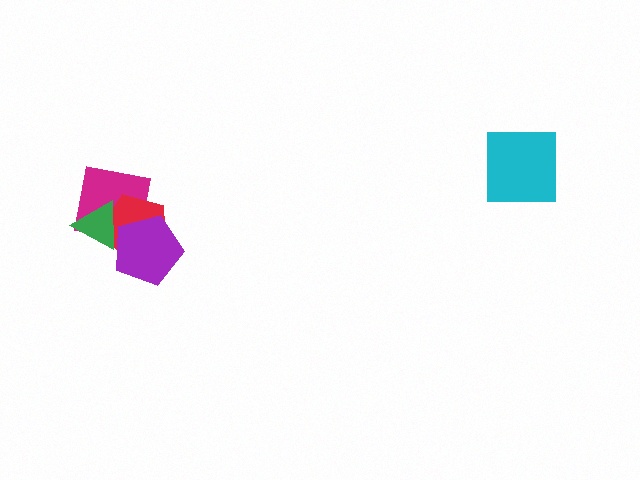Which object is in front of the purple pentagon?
The green triangle is in front of the purple pentagon.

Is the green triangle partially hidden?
No, no other shape covers it.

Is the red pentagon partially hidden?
Yes, it is partially covered by another shape.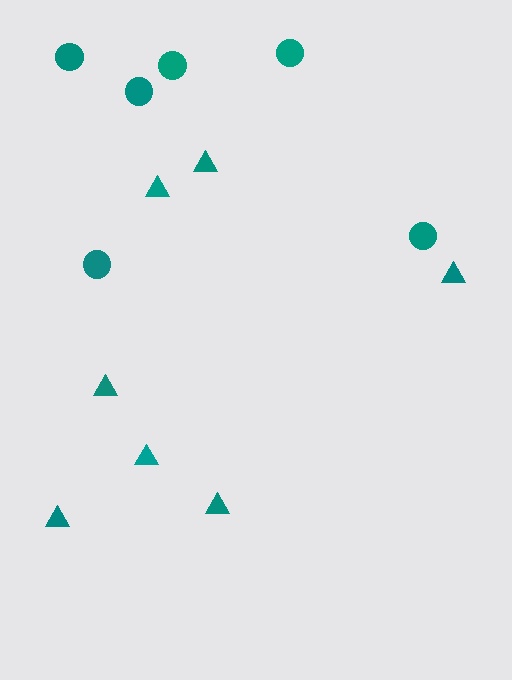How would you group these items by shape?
There are 2 groups: one group of circles (6) and one group of triangles (7).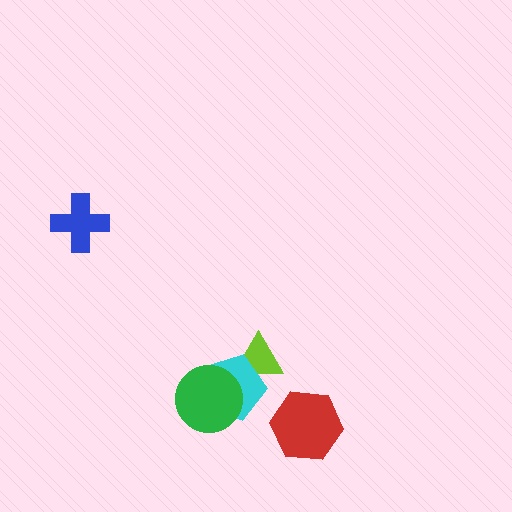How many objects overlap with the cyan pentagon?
2 objects overlap with the cyan pentagon.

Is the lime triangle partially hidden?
Yes, it is partially covered by another shape.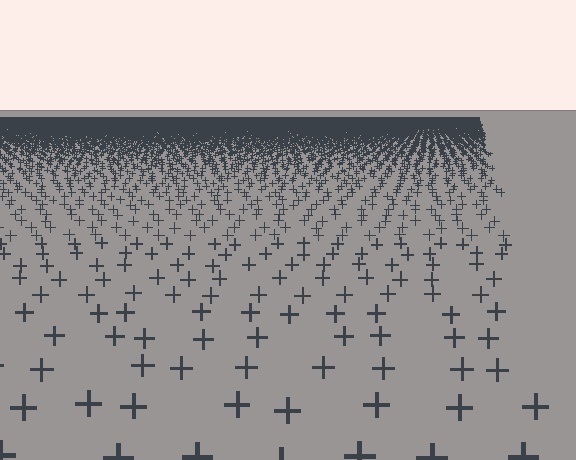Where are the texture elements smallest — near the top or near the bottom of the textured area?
Near the top.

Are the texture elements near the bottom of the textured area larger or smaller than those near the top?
Larger. Near the bottom, elements are closer to the viewer and appear at a bigger on-screen size.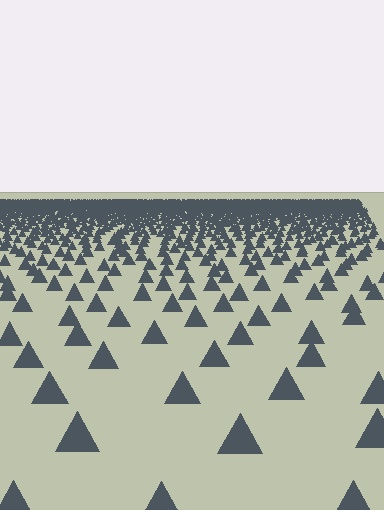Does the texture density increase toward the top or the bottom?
Density increases toward the top.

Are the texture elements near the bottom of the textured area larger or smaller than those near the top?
Larger. Near the bottom, elements are closer to the viewer and appear at a bigger on-screen size.